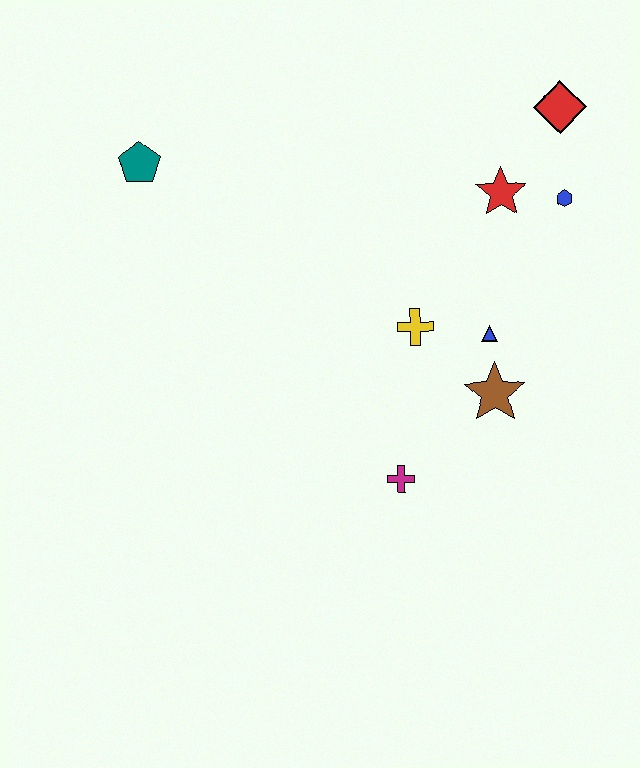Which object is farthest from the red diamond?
The teal pentagon is farthest from the red diamond.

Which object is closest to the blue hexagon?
The red star is closest to the blue hexagon.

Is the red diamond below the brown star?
No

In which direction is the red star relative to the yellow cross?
The red star is above the yellow cross.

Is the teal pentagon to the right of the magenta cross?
No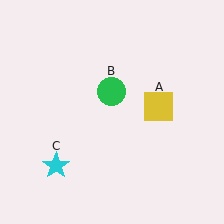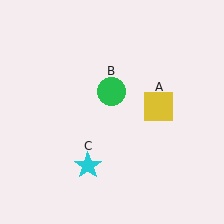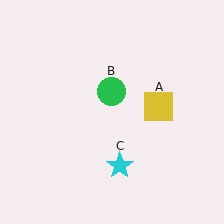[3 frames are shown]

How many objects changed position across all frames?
1 object changed position: cyan star (object C).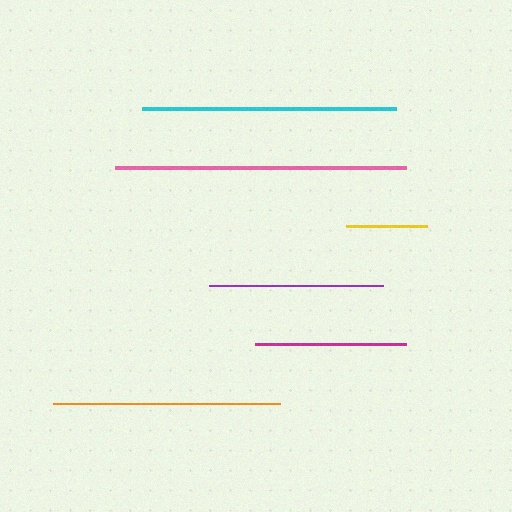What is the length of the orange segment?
The orange segment is approximately 226 pixels long.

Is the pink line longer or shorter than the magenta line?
The pink line is longer than the magenta line.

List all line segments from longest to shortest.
From longest to shortest: pink, cyan, orange, purple, magenta, yellow.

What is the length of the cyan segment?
The cyan segment is approximately 254 pixels long.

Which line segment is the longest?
The pink line is the longest at approximately 290 pixels.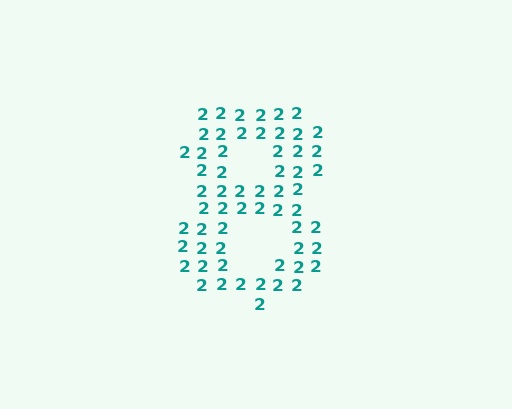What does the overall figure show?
The overall figure shows the digit 8.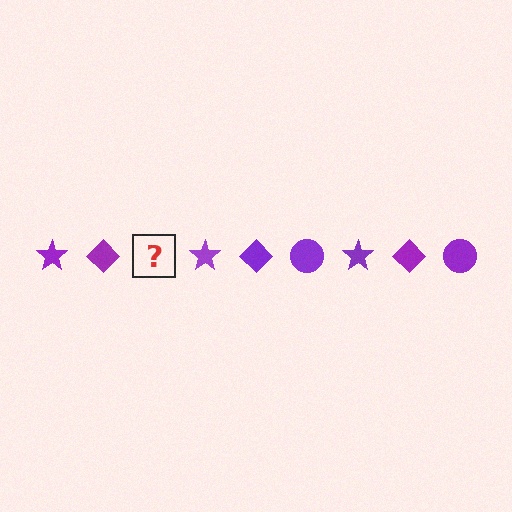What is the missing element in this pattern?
The missing element is a purple circle.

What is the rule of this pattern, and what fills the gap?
The rule is that the pattern cycles through star, diamond, circle shapes in purple. The gap should be filled with a purple circle.